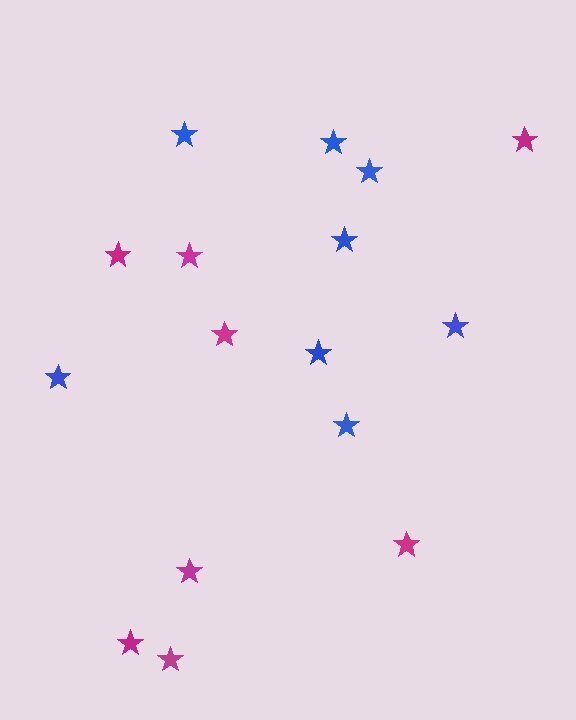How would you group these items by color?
There are 2 groups: one group of blue stars (8) and one group of magenta stars (8).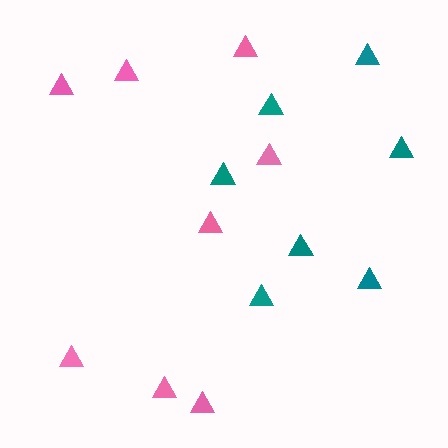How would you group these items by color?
There are 2 groups: one group of teal triangles (7) and one group of pink triangles (8).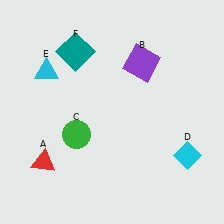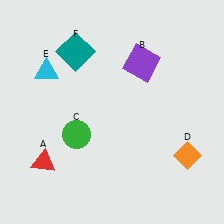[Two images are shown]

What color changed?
The diamond (D) changed from cyan in Image 1 to orange in Image 2.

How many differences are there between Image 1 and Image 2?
There is 1 difference between the two images.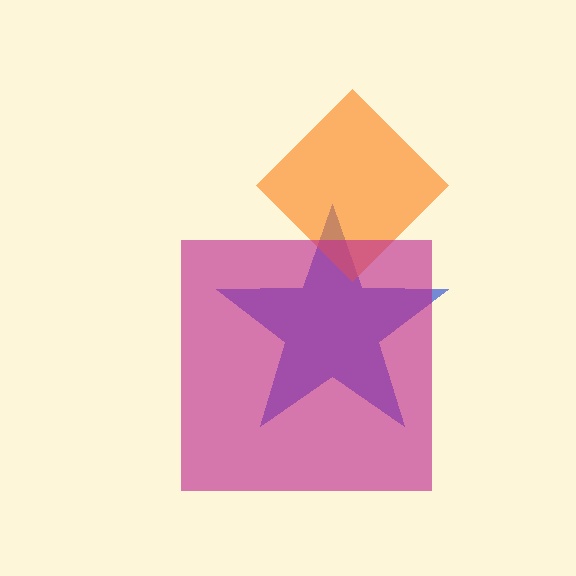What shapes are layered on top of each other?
The layered shapes are: a blue star, an orange diamond, a magenta square.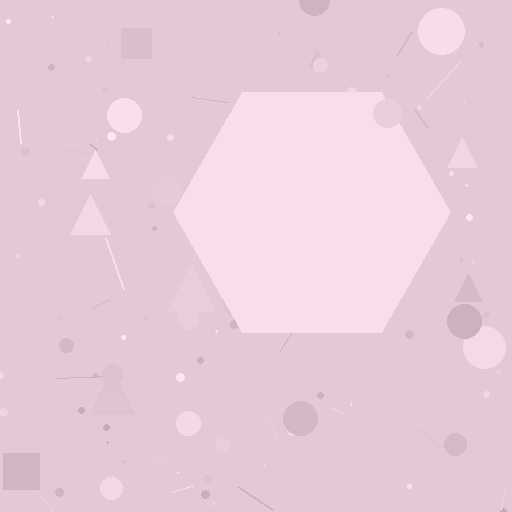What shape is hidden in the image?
A hexagon is hidden in the image.